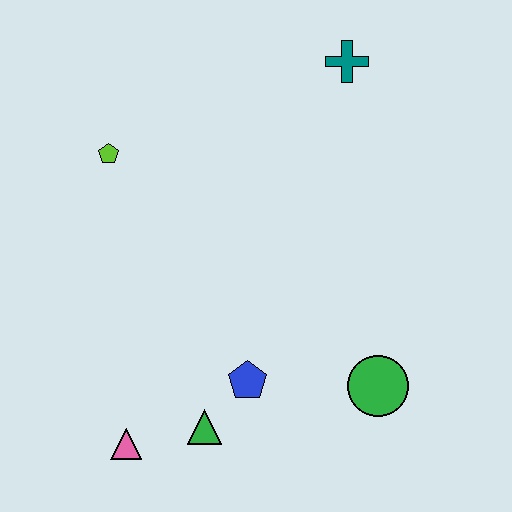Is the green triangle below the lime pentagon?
Yes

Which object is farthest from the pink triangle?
The teal cross is farthest from the pink triangle.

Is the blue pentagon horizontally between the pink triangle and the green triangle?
No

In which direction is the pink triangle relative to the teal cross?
The pink triangle is below the teal cross.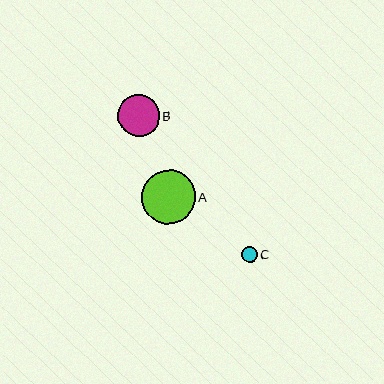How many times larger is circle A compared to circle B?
Circle A is approximately 1.3 times the size of circle B.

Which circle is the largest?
Circle A is the largest with a size of approximately 54 pixels.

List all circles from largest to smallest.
From largest to smallest: A, B, C.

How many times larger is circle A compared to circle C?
Circle A is approximately 3.4 times the size of circle C.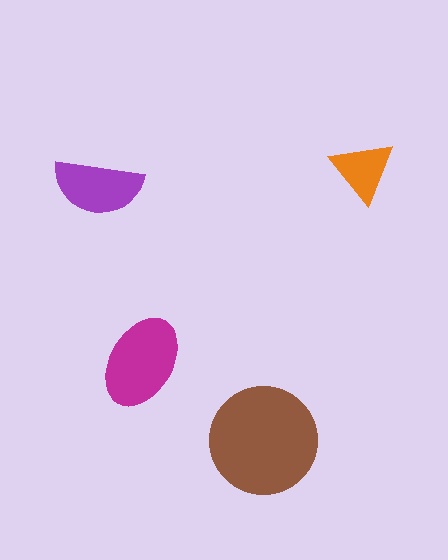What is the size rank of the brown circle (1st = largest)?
1st.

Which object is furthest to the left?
The purple semicircle is leftmost.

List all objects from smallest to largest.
The orange triangle, the purple semicircle, the magenta ellipse, the brown circle.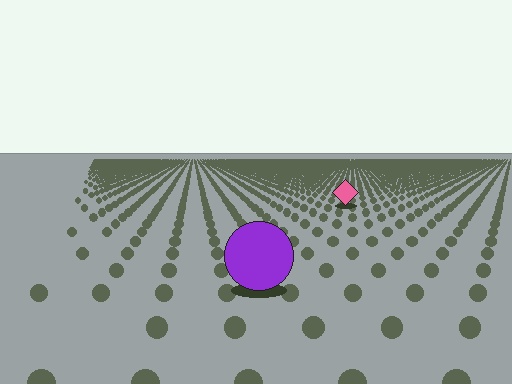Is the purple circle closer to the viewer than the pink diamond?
Yes. The purple circle is closer — you can tell from the texture gradient: the ground texture is coarser near it.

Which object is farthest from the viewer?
The pink diamond is farthest from the viewer. It appears smaller and the ground texture around it is denser.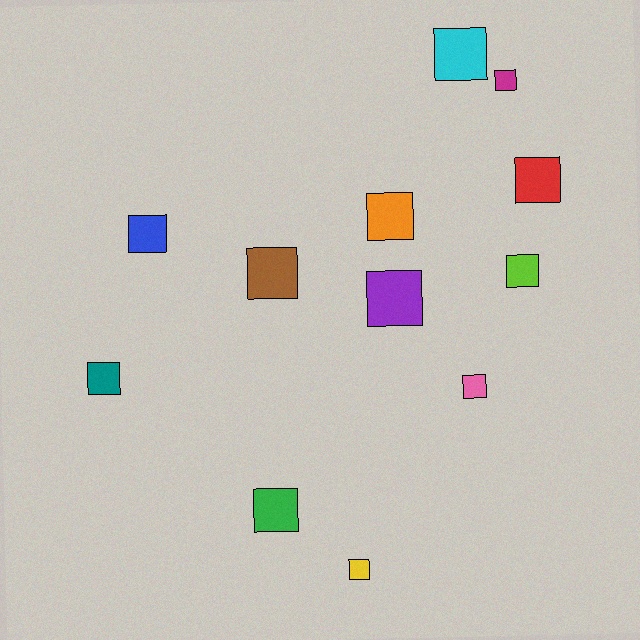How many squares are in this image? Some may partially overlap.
There are 12 squares.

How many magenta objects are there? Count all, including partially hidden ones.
There is 1 magenta object.